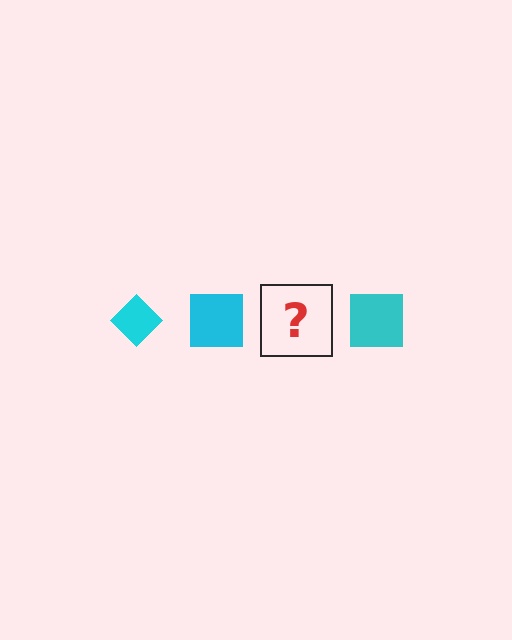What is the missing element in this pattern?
The missing element is a cyan diamond.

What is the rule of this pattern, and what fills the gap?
The rule is that the pattern cycles through diamond, square shapes in cyan. The gap should be filled with a cyan diamond.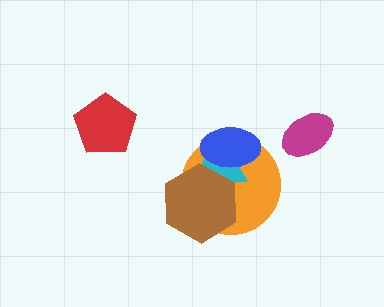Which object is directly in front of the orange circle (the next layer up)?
The cyan triangle is directly in front of the orange circle.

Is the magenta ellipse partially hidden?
No, no other shape covers it.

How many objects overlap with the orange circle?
3 objects overlap with the orange circle.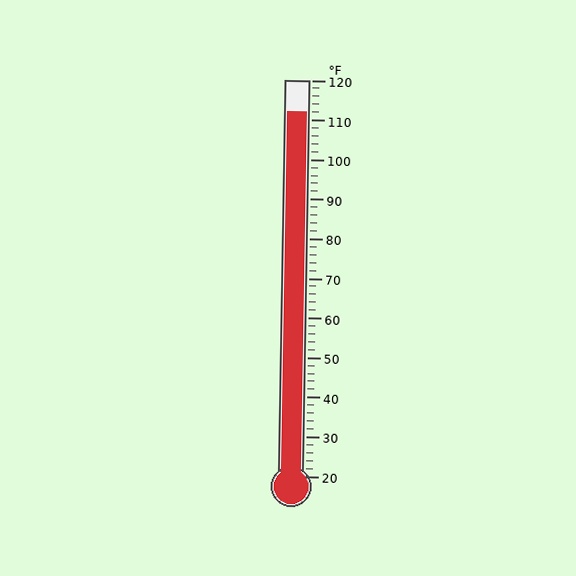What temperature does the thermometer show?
The thermometer shows approximately 112°F.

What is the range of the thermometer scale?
The thermometer scale ranges from 20°F to 120°F.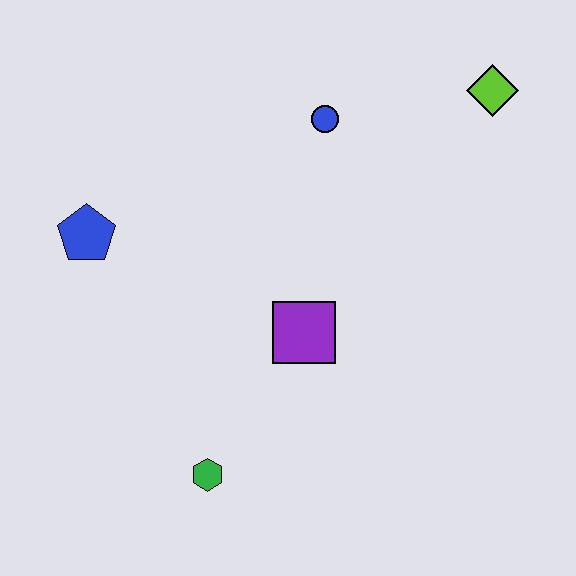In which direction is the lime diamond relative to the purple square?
The lime diamond is above the purple square.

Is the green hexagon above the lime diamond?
No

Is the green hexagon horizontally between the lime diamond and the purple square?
No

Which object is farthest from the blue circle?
The green hexagon is farthest from the blue circle.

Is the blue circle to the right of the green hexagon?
Yes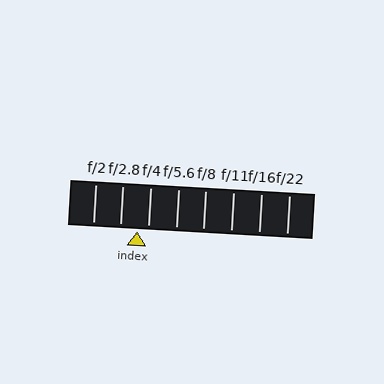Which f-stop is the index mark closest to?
The index mark is closest to f/4.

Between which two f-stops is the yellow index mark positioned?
The index mark is between f/2.8 and f/4.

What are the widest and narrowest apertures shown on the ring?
The widest aperture shown is f/2 and the narrowest is f/22.